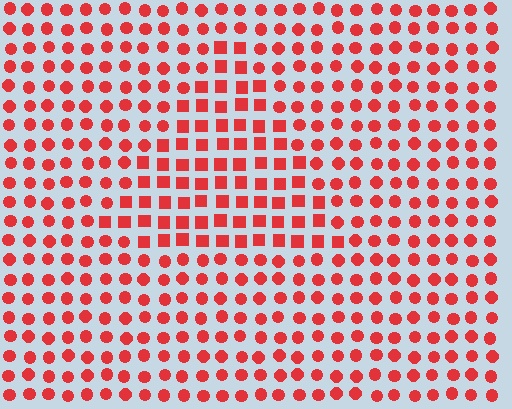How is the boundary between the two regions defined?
The boundary is defined by a change in element shape: squares inside vs. circles outside. All elements share the same color and spacing.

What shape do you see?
I see a triangle.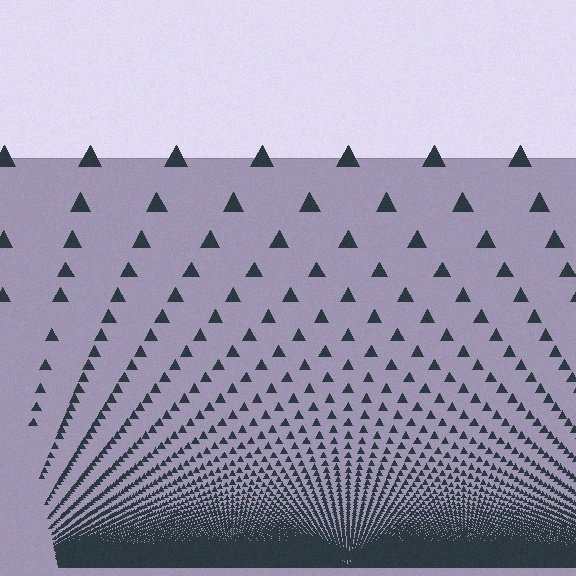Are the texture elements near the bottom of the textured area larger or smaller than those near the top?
Smaller. The gradient is inverted — elements near the bottom are smaller and denser.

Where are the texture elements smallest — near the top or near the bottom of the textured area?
Near the bottom.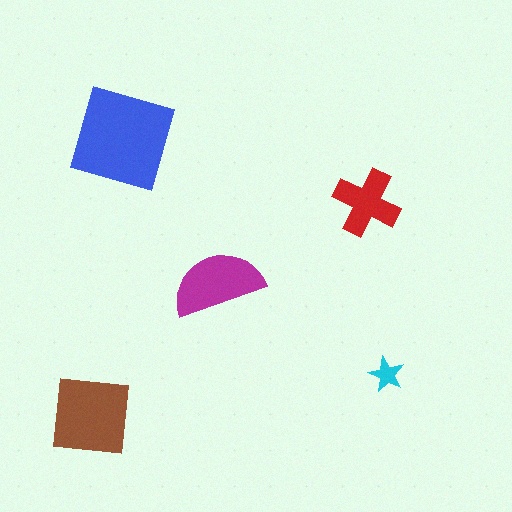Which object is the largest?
The blue diamond.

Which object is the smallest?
The cyan star.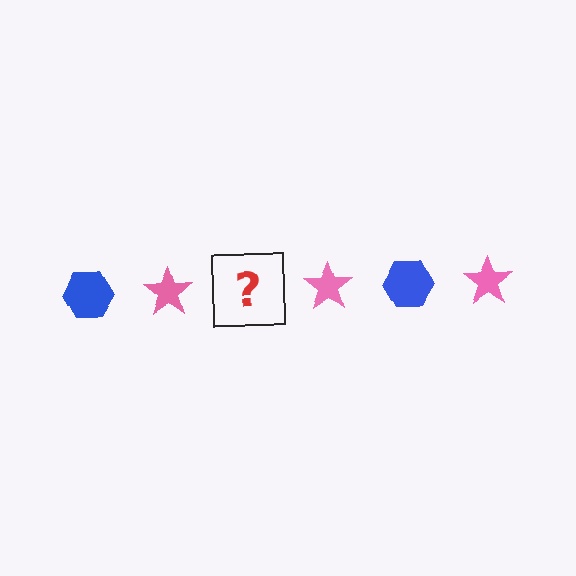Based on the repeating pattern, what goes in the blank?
The blank should be a blue hexagon.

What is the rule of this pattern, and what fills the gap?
The rule is that the pattern alternates between blue hexagon and pink star. The gap should be filled with a blue hexagon.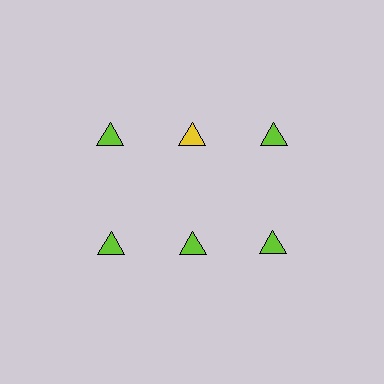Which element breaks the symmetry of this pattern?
The yellow triangle in the top row, second from left column breaks the symmetry. All other shapes are lime triangles.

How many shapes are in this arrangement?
There are 6 shapes arranged in a grid pattern.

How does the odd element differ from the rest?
It has a different color: yellow instead of lime.